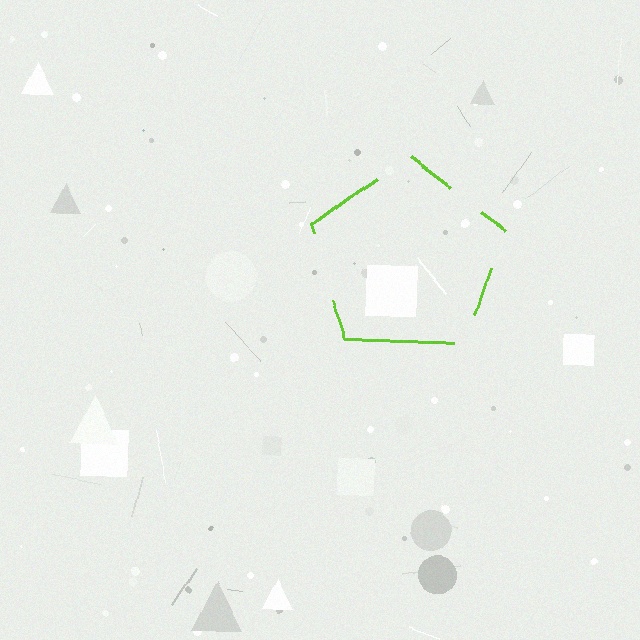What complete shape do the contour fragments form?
The contour fragments form a pentagon.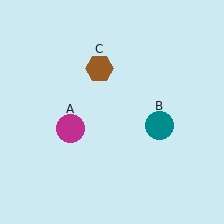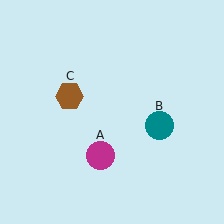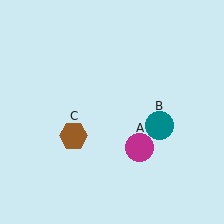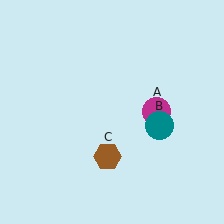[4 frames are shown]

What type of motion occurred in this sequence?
The magenta circle (object A), brown hexagon (object C) rotated counterclockwise around the center of the scene.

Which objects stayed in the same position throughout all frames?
Teal circle (object B) remained stationary.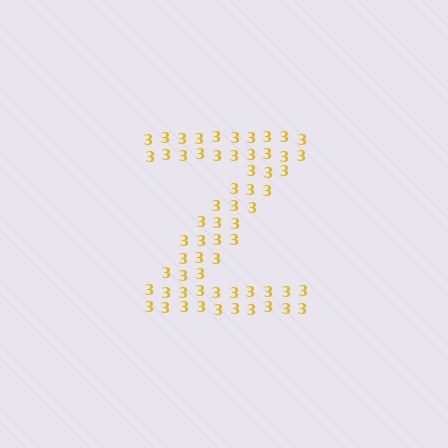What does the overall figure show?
The overall figure shows the letter Z.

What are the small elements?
The small elements are digit 3's.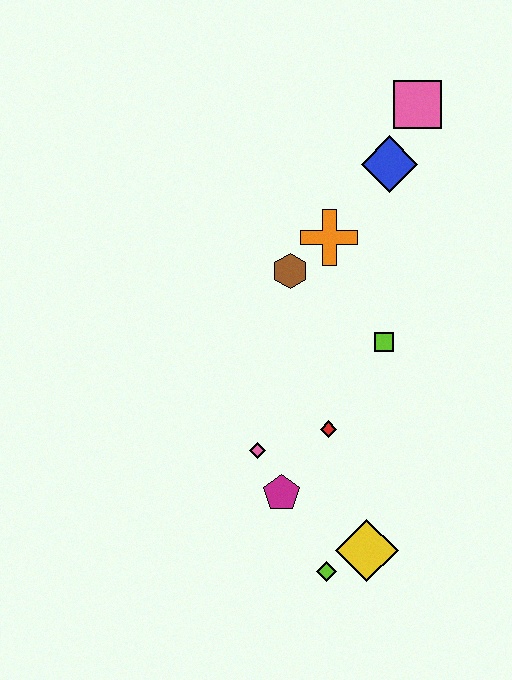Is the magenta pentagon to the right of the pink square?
No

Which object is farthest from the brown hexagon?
The lime diamond is farthest from the brown hexagon.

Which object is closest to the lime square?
The red diamond is closest to the lime square.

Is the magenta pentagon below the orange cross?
Yes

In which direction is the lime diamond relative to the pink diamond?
The lime diamond is below the pink diamond.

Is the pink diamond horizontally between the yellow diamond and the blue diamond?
No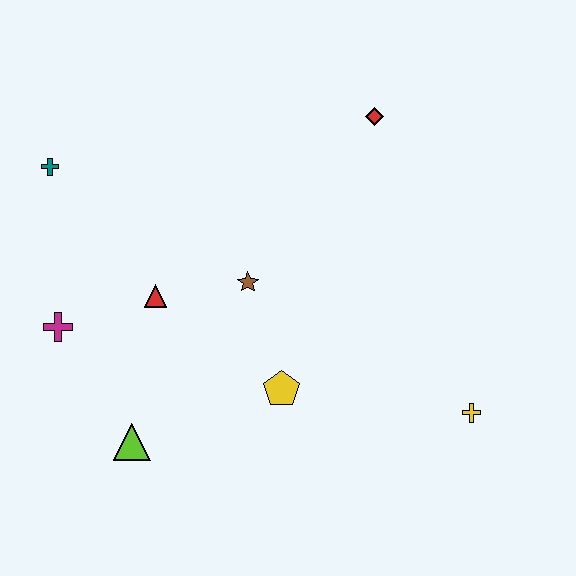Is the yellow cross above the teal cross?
No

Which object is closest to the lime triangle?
The magenta cross is closest to the lime triangle.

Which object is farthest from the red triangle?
The yellow cross is farthest from the red triangle.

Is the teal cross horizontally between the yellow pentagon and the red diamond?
No